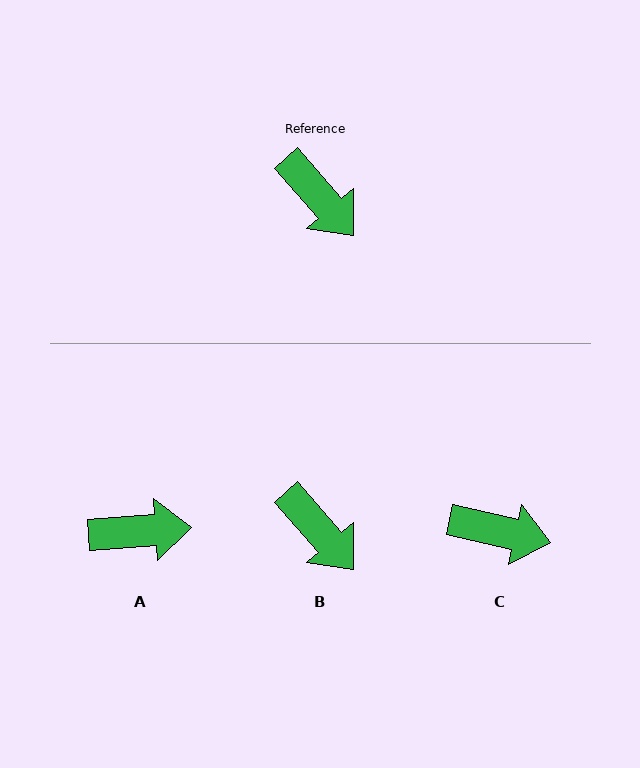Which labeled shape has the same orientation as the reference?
B.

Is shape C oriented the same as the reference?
No, it is off by about 36 degrees.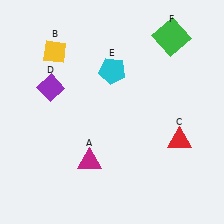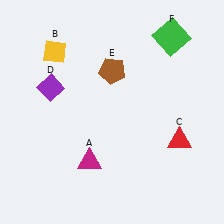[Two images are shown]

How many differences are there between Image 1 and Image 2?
There is 1 difference between the two images.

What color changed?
The pentagon (E) changed from cyan in Image 1 to brown in Image 2.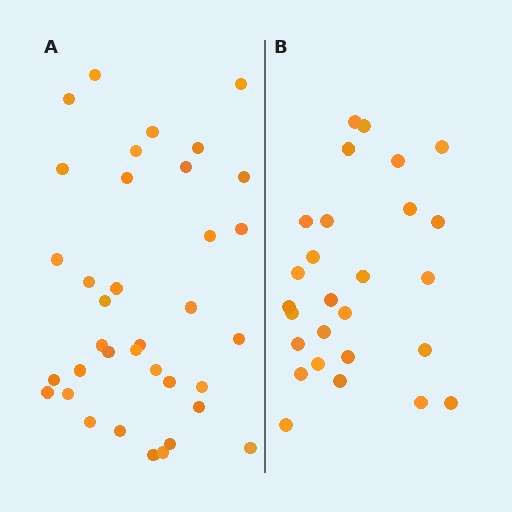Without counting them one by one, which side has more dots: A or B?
Region A (the left region) has more dots.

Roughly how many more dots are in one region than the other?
Region A has roughly 8 or so more dots than region B.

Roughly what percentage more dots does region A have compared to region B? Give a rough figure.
About 35% more.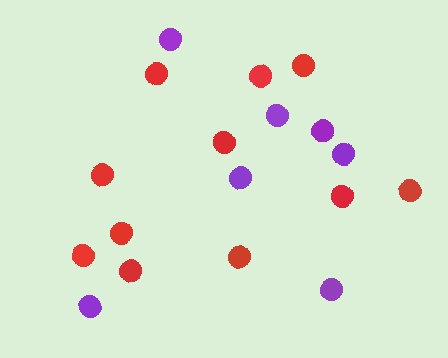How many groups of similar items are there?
There are 2 groups: one group of red circles (11) and one group of purple circles (7).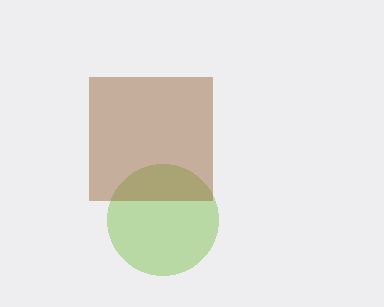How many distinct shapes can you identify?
There are 2 distinct shapes: a lime circle, a brown square.